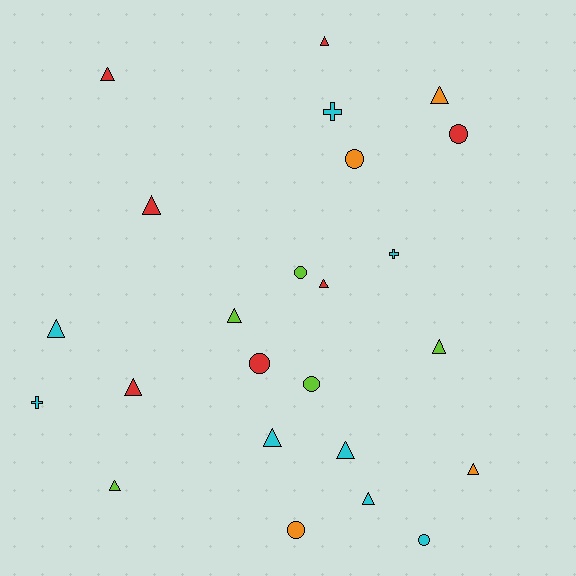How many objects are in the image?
There are 24 objects.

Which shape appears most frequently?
Triangle, with 14 objects.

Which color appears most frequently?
Cyan, with 8 objects.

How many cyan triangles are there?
There are 4 cyan triangles.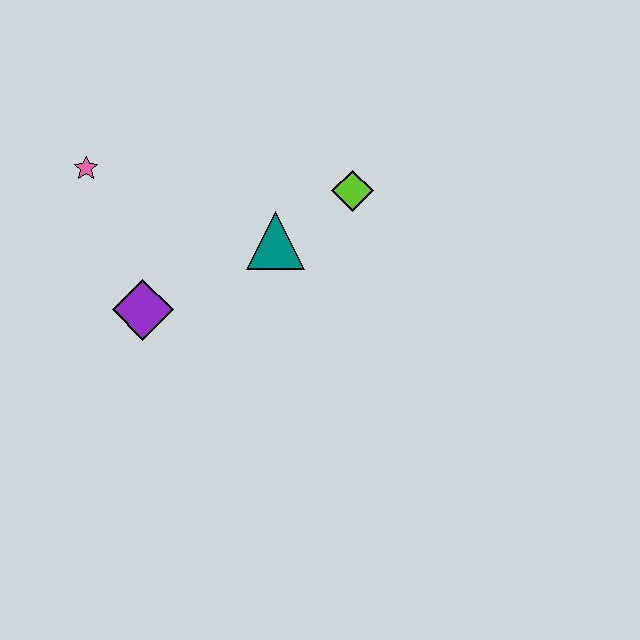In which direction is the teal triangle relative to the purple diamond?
The teal triangle is to the right of the purple diamond.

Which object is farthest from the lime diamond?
The pink star is farthest from the lime diamond.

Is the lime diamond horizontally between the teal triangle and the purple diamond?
No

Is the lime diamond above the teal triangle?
Yes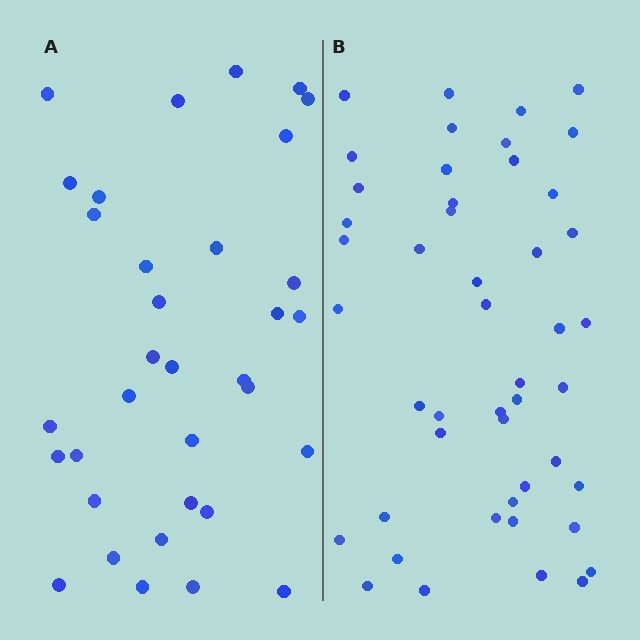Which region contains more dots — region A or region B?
Region B (the right region) has more dots.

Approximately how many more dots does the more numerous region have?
Region B has approximately 15 more dots than region A.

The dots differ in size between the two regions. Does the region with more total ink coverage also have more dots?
No. Region A has more total ink coverage because its dots are larger, but region B actually contains more individual dots. Total area can be misleading — the number of items is what matters here.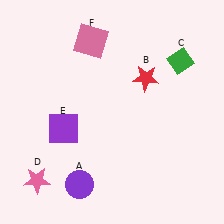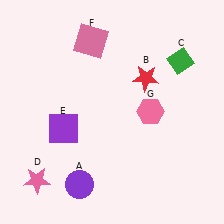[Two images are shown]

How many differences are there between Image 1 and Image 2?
There is 1 difference between the two images.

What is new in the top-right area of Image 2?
A pink hexagon (G) was added in the top-right area of Image 2.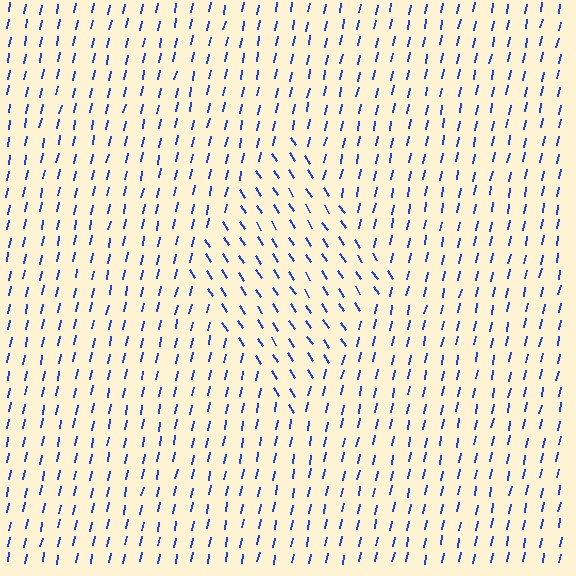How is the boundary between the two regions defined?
The boundary is defined purely by a change in line orientation (approximately 45 degrees difference). All lines are the same color and thickness.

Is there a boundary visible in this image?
Yes, there is a texture boundary formed by a change in line orientation.